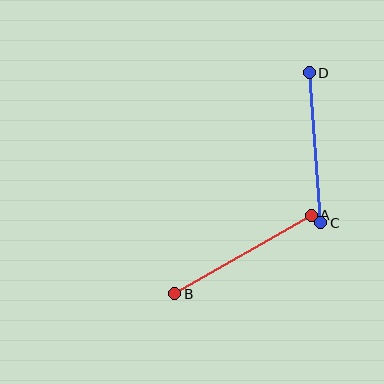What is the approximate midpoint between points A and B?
The midpoint is at approximately (243, 254) pixels.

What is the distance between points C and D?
The distance is approximately 150 pixels.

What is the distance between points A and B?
The distance is approximately 157 pixels.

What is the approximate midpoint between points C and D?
The midpoint is at approximately (315, 148) pixels.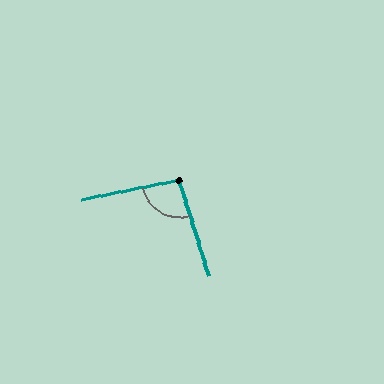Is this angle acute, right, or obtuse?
It is obtuse.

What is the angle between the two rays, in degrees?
Approximately 96 degrees.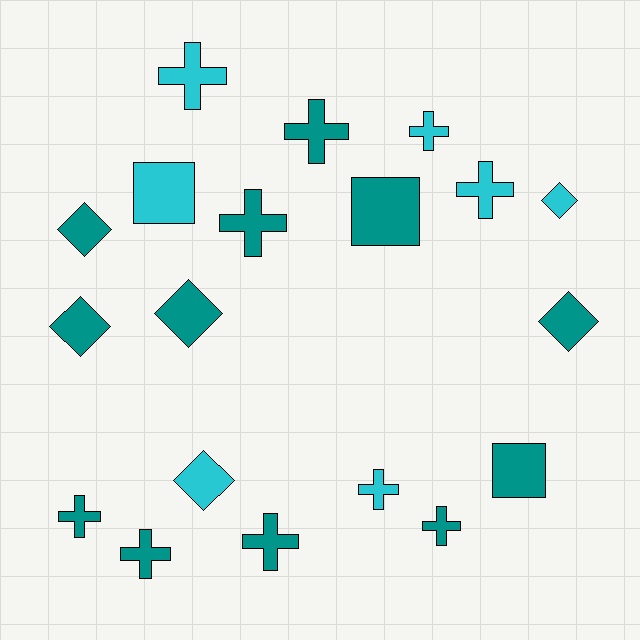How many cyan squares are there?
There is 1 cyan square.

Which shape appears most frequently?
Cross, with 10 objects.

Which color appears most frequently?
Teal, with 12 objects.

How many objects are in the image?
There are 19 objects.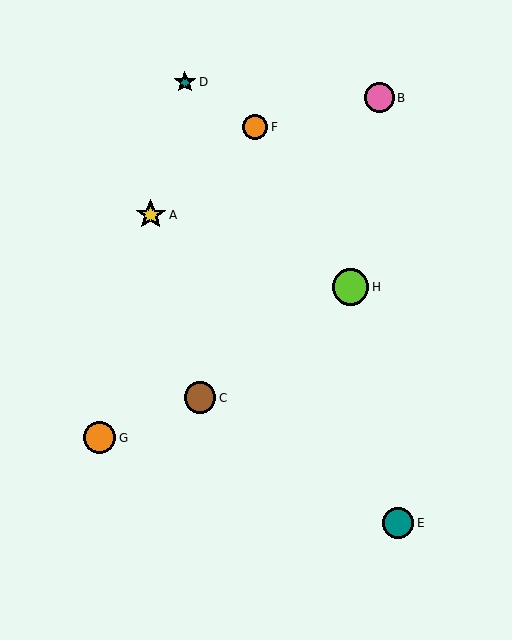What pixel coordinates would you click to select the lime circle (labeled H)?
Click at (351, 287) to select the lime circle H.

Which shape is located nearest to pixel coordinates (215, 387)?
The brown circle (labeled C) at (200, 398) is nearest to that location.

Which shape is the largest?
The lime circle (labeled H) is the largest.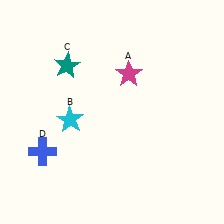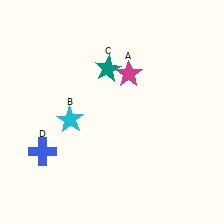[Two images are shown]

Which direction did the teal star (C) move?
The teal star (C) moved right.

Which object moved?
The teal star (C) moved right.